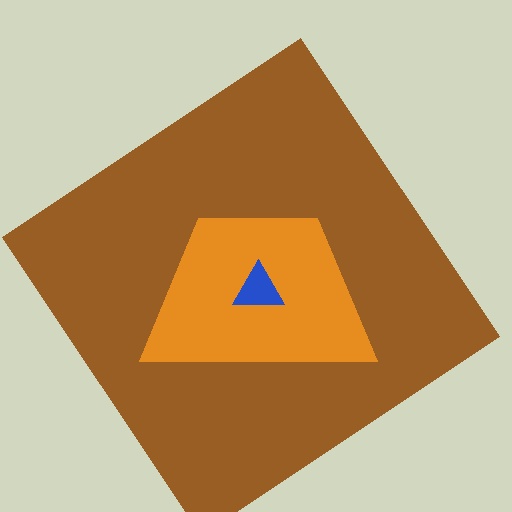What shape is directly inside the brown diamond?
The orange trapezoid.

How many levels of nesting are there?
3.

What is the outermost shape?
The brown diamond.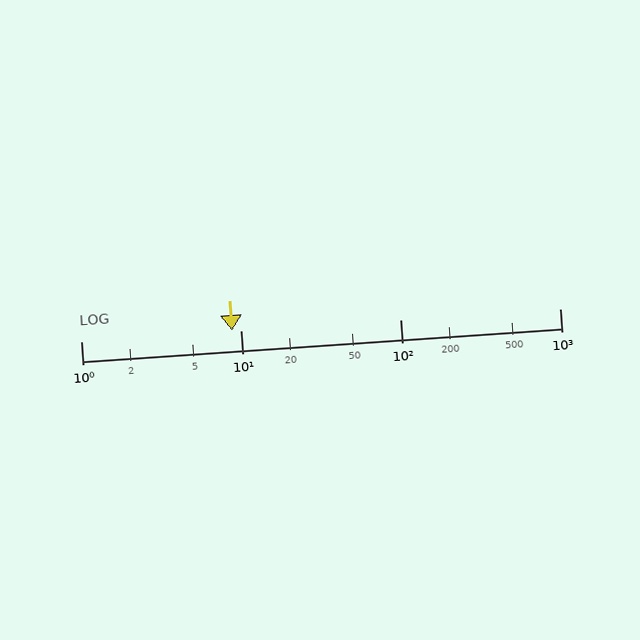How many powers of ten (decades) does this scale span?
The scale spans 3 decades, from 1 to 1000.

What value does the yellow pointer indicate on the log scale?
The pointer indicates approximately 8.8.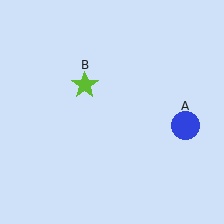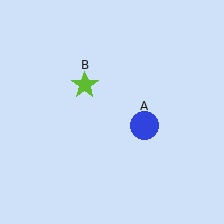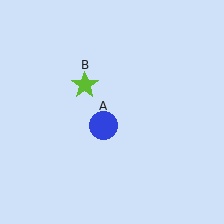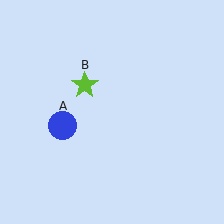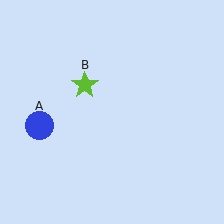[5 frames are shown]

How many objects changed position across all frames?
1 object changed position: blue circle (object A).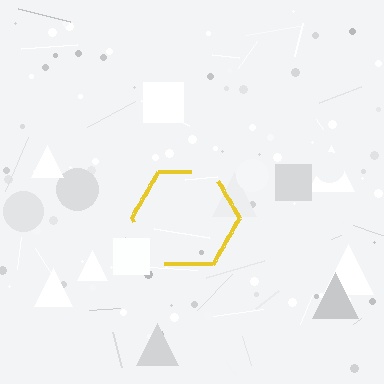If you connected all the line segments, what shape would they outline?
They would outline a hexagon.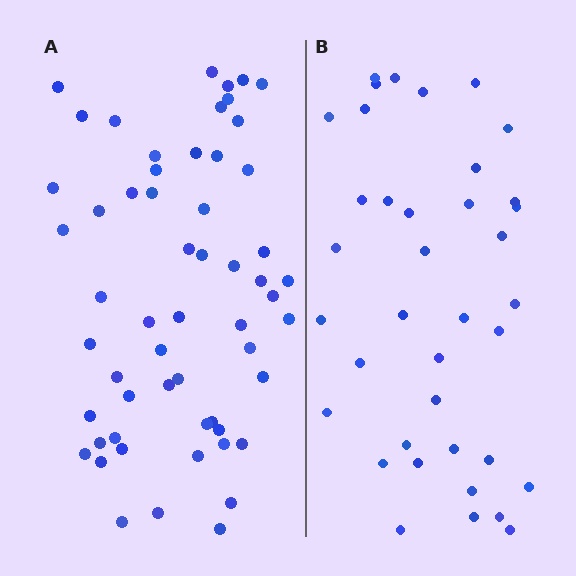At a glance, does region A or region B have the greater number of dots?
Region A (the left region) has more dots.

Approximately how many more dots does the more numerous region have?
Region A has approximately 20 more dots than region B.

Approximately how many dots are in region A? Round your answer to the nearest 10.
About 60 dots. (The exact count is 57, which rounds to 60.)